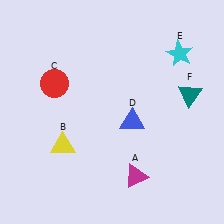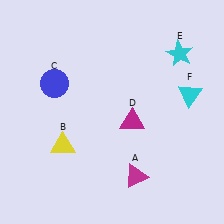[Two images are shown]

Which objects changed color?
C changed from red to blue. D changed from blue to magenta. F changed from teal to cyan.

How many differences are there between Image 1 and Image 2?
There are 3 differences between the two images.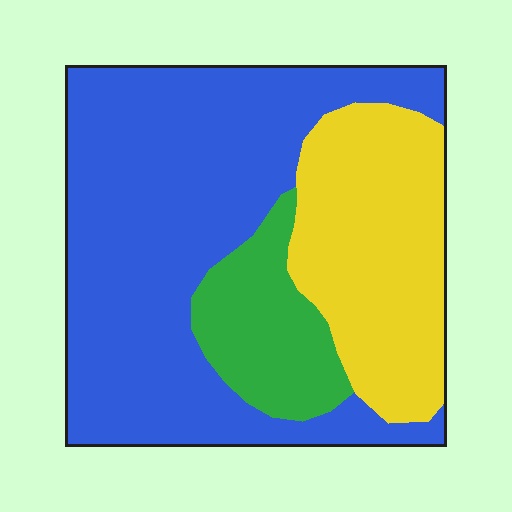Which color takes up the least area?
Green, at roughly 15%.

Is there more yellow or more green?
Yellow.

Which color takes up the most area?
Blue, at roughly 60%.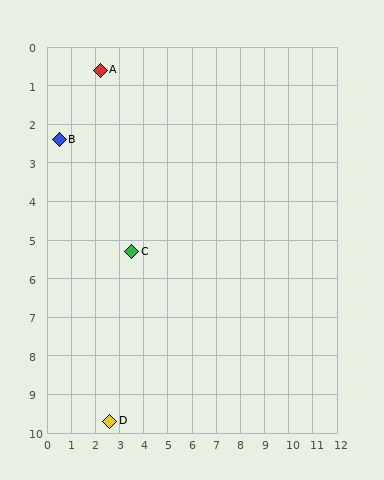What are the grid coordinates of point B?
Point B is at approximately (0.5, 2.4).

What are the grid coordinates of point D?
Point D is at approximately (2.6, 9.7).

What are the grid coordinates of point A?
Point A is at approximately (2.2, 0.6).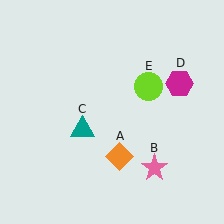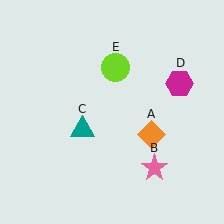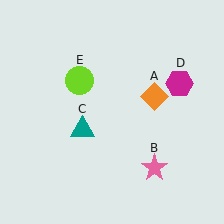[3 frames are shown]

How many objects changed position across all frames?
2 objects changed position: orange diamond (object A), lime circle (object E).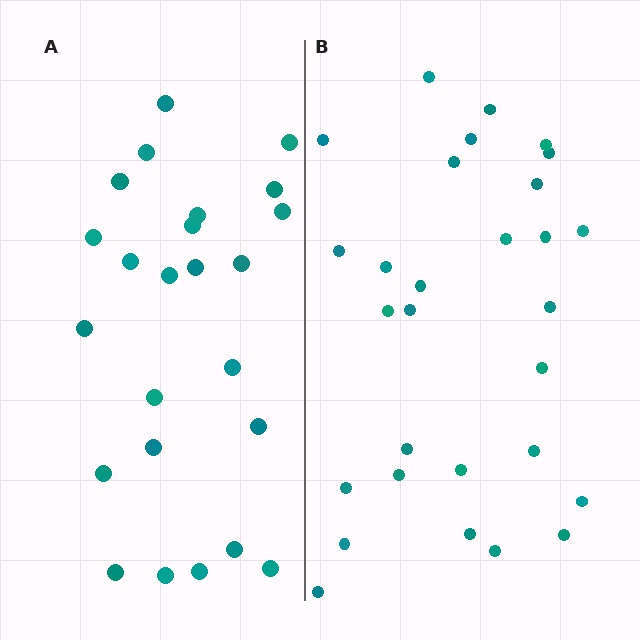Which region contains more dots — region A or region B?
Region B (the right region) has more dots.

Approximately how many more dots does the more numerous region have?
Region B has about 5 more dots than region A.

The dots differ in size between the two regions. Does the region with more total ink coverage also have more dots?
No. Region A has more total ink coverage because its dots are larger, but region B actually contains more individual dots. Total area can be misleading — the number of items is what matters here.